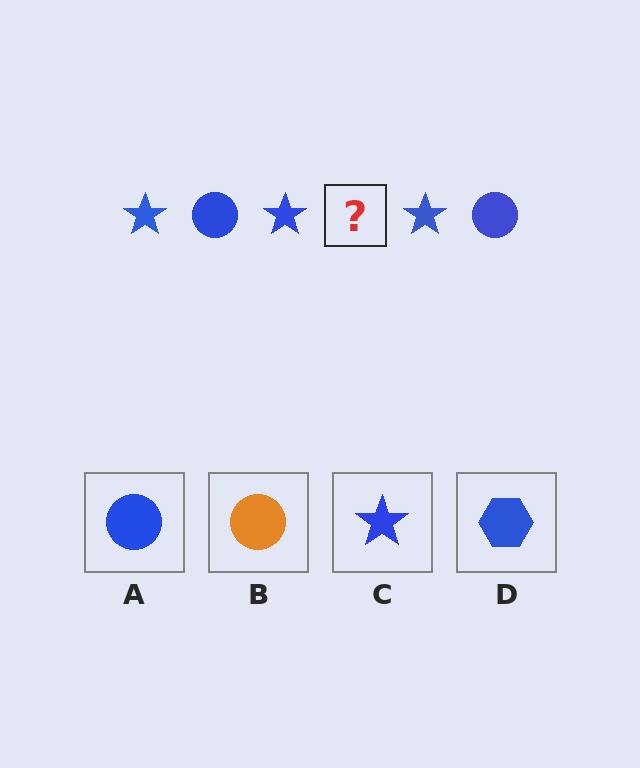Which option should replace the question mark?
Option A.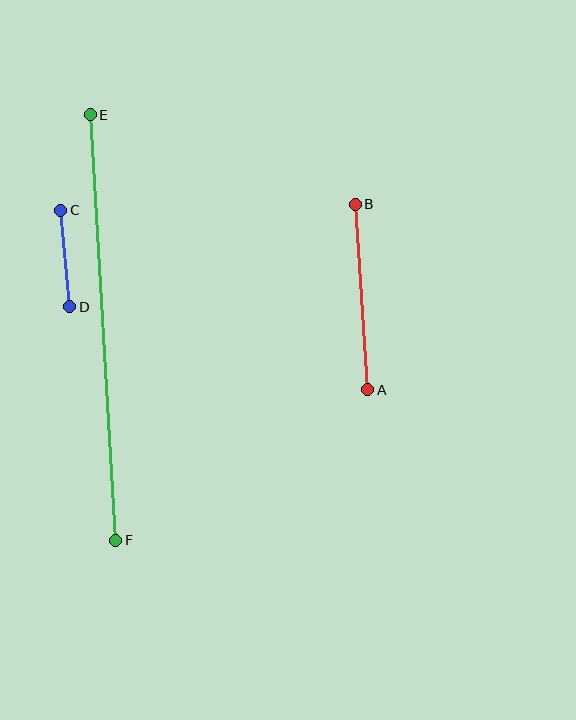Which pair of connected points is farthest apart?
Points E and F are farthest apart.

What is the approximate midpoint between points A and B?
The midpoint is at approximately (361, 297) pixels.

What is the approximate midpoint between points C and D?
The midpoint is at approximately (65, 258) pixels.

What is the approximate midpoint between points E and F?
The midpoint is at approximately (103, 328) pixels.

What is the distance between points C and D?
The distance is approximately 97 pixels.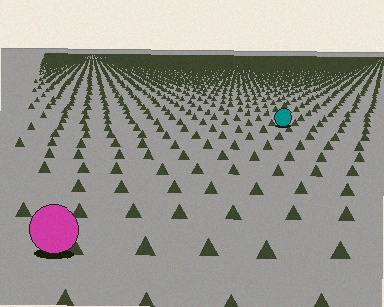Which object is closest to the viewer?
The magenta circle is closest. The texture marks near it are larger and more spread out.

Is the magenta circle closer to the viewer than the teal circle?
Yes. The magenta circle is closer — you can tell from the texture gradient: the ground texture is coarser near it.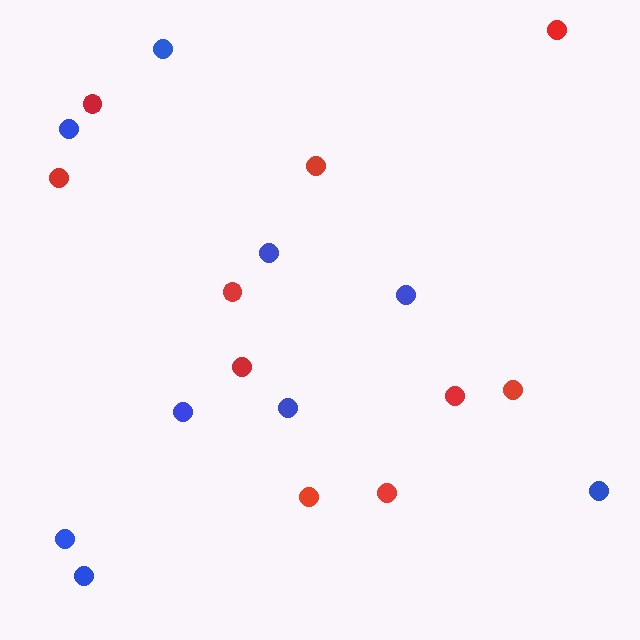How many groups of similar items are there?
There are 2 groups: one group of red circles (10) and one group of blue circles (9).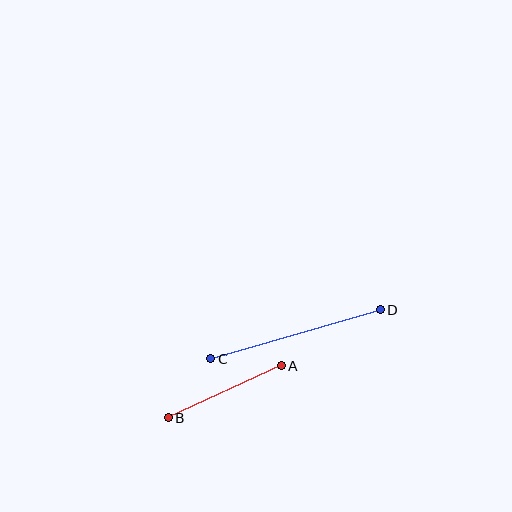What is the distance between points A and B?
The distance is approximately 124 pixels.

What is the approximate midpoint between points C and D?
The midpoint is at approximately (295, 334) pixels.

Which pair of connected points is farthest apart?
Points C and D are farthest apart.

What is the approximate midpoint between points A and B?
The midpoint is at approximately (225, 392) pixels.